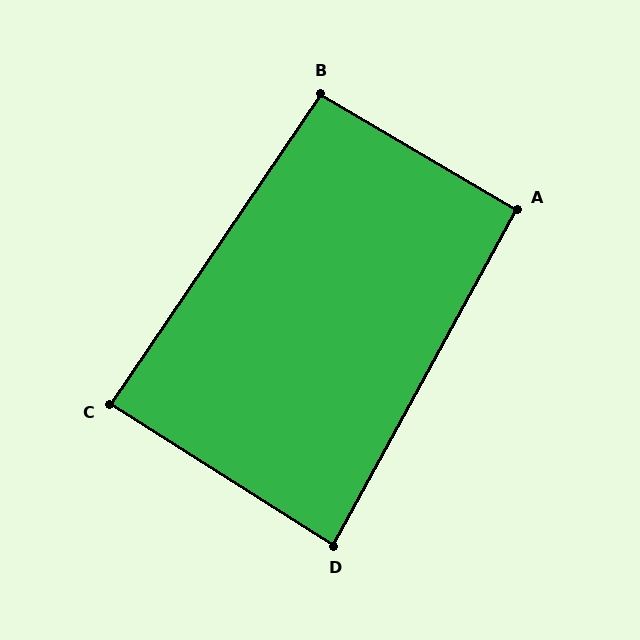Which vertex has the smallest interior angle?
D, at approximately 86 degrees.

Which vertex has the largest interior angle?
B, at approximately 94 degrees.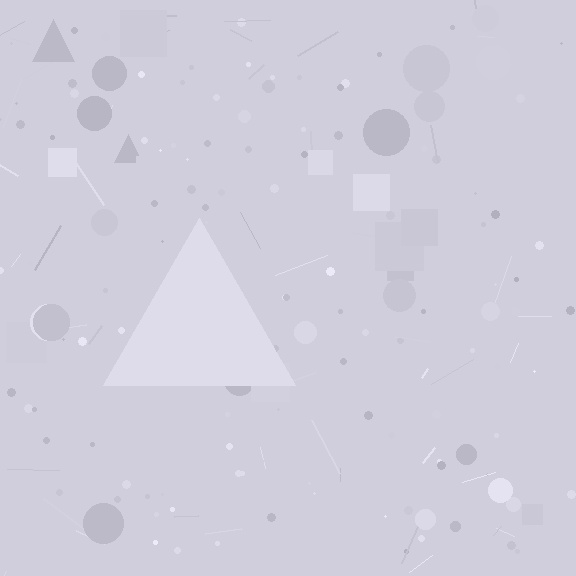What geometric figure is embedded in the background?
A triangle is embedded in the background.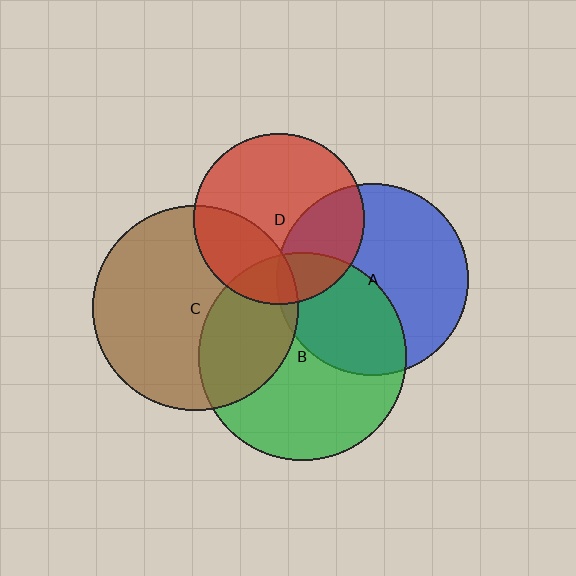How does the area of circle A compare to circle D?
Approximately 1.3 times.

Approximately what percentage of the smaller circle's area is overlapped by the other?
Approximately 5%.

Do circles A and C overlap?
Yes.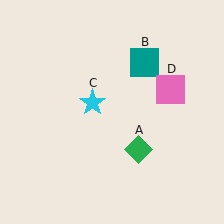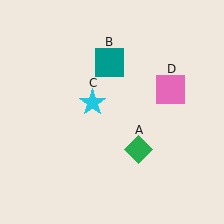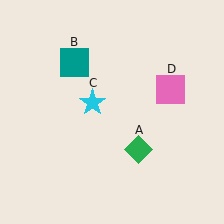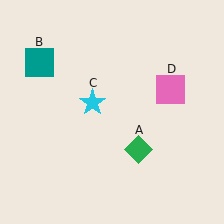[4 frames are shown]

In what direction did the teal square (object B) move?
The teal square (object B) moved left.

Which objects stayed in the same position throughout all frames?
Green diamond (object A) and cyan star (object C) and pink square (object D) remained stationary.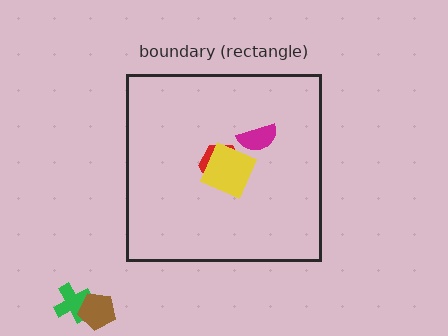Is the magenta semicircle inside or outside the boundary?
Inside.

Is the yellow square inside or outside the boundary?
Inside.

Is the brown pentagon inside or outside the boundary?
Outside.